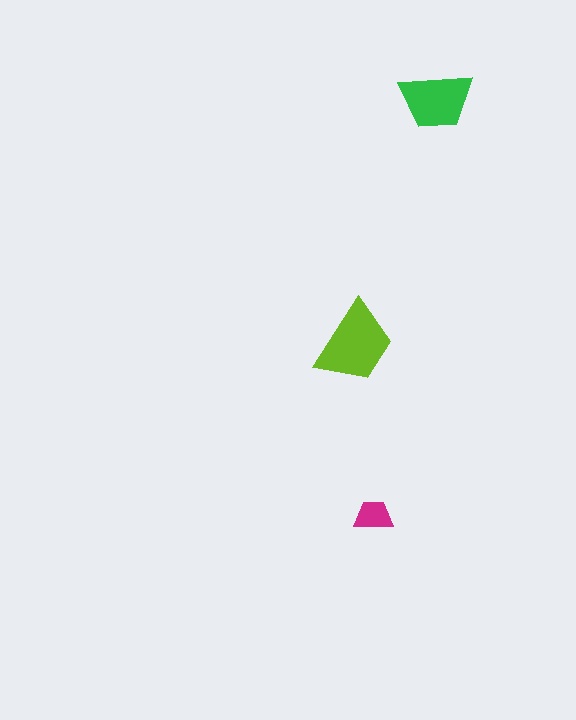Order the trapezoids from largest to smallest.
the lime one, the green one, the magenta one.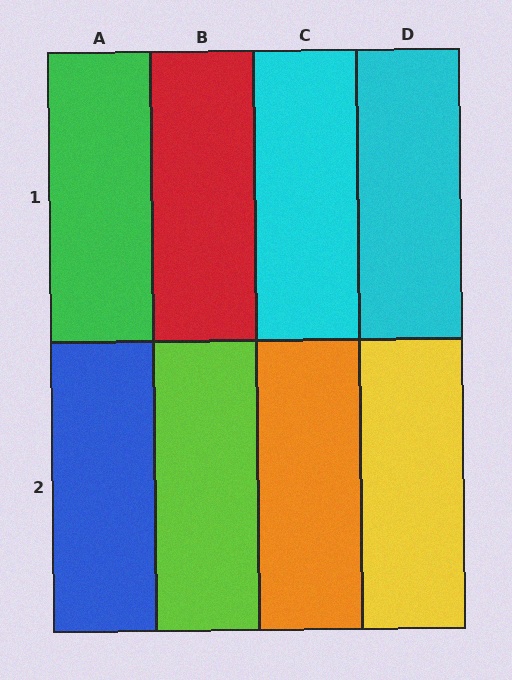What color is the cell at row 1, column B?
Red.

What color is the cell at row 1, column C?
Cyan.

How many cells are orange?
1 cell is orange.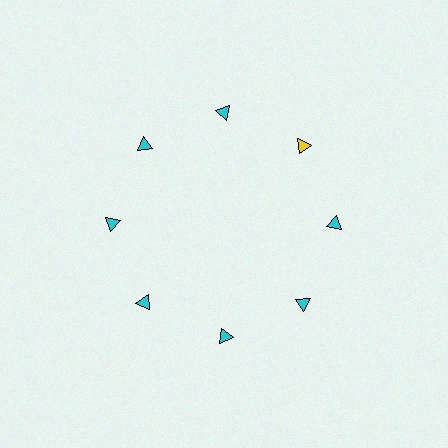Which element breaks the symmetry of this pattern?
The yellow triangle at roughly the 2 o'clock position breaks the symmetry. All other shapes are cyan triangles.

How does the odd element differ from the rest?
It has a different color: yellow instead of cyan.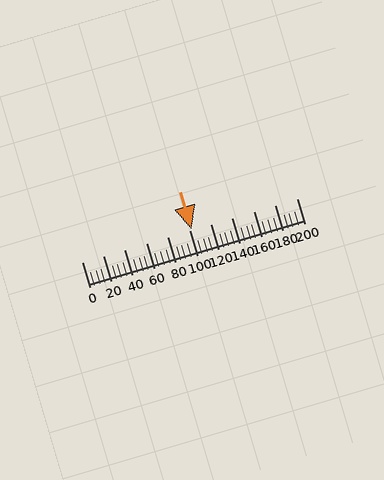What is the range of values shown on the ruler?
The ruler shows values from 0 to 200.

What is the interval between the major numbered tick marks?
The major tick marks are spaced 20 units apart.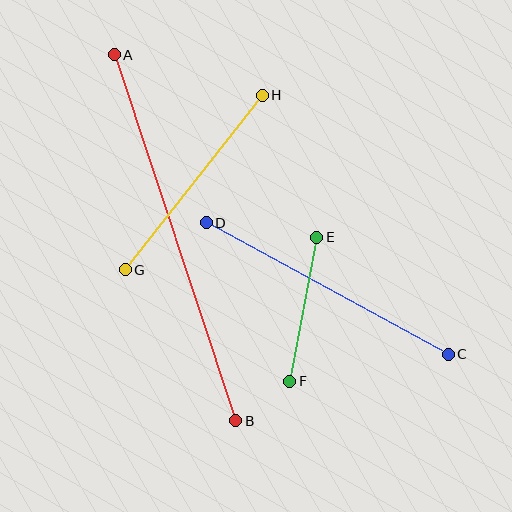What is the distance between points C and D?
The distance is approximately 276 pixels.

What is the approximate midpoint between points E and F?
The midpoint is at approximately (303, 309) pixels.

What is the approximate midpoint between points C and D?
The midpoint is at approximately (327, 289) pixels.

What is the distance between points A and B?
The distance is approximately 385 pixels.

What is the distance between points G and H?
The distance is approximately 222 pixels.